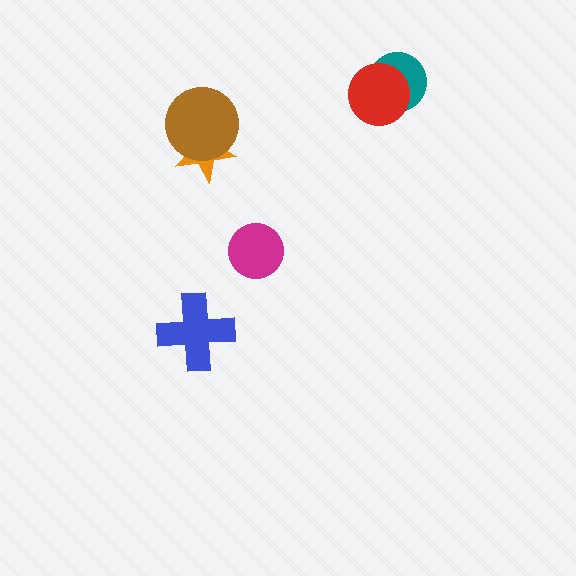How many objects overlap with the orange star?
1 object overlaps with the orange star.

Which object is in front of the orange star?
The brown circle is in front of the orange star.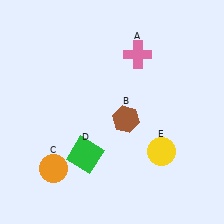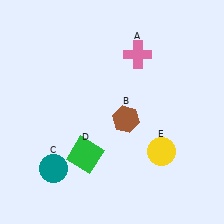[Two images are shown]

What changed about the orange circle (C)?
In Image 1, C is orange. In Image 2, it changed to teal.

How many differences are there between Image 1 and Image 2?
There is 1 difference between the two images.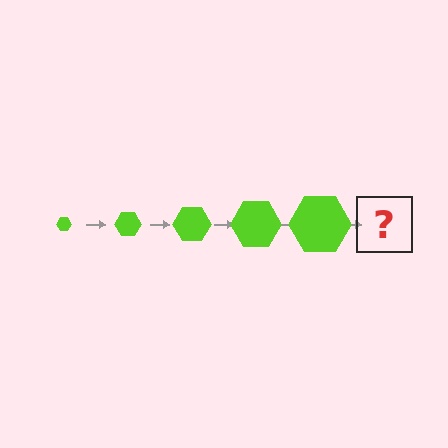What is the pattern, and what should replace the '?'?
The pattern is that the hexagon gets progressively larger each step. The '?' should be a lime hexagon, larger than the previous one.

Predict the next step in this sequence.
The next step is a lime hexagon, larger than the previous one.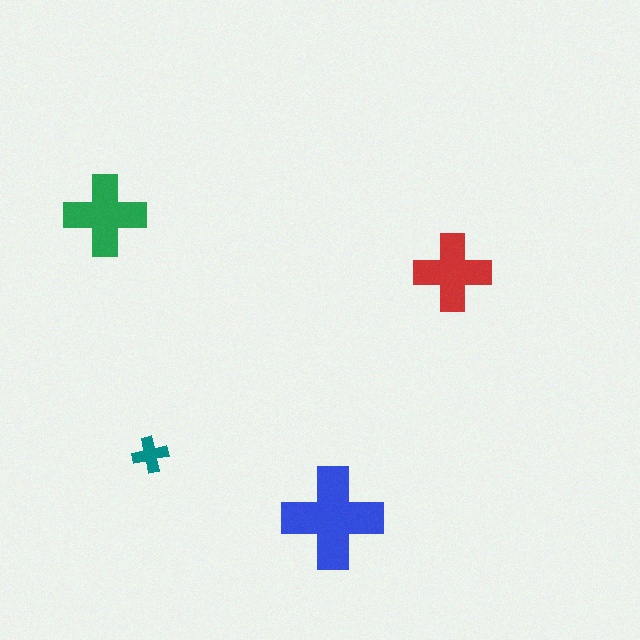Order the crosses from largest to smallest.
the blue one, the green one, the red one, the teal one.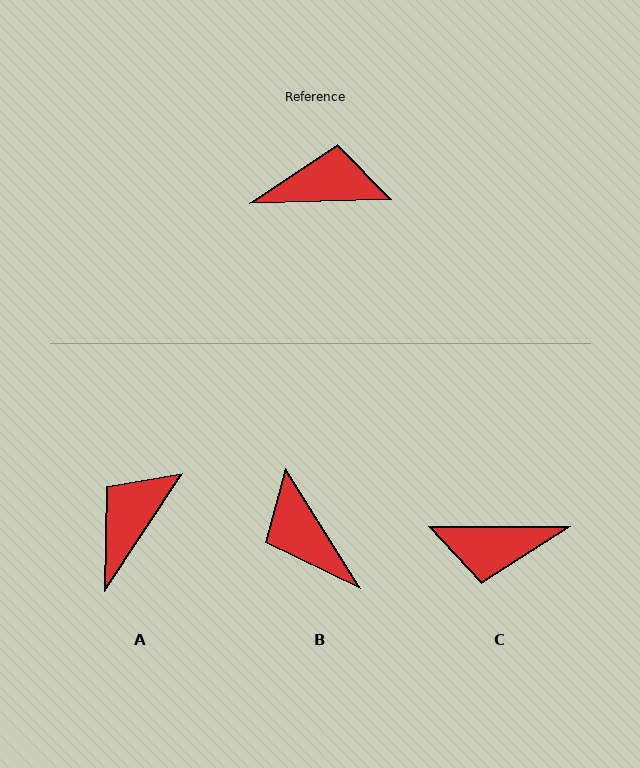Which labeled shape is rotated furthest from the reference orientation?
C, about 178 degrees away.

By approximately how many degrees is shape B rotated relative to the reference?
Approximately 121 degrees counter-clockwise.